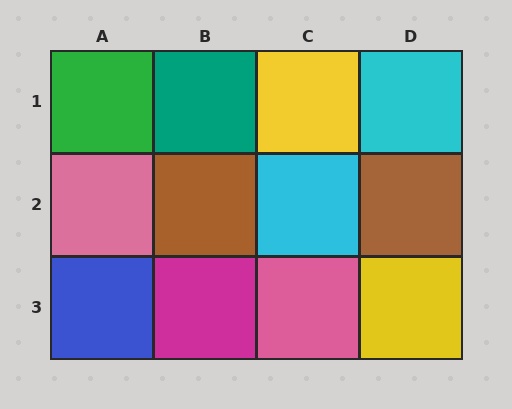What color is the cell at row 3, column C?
Pink.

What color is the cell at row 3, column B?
Magenta.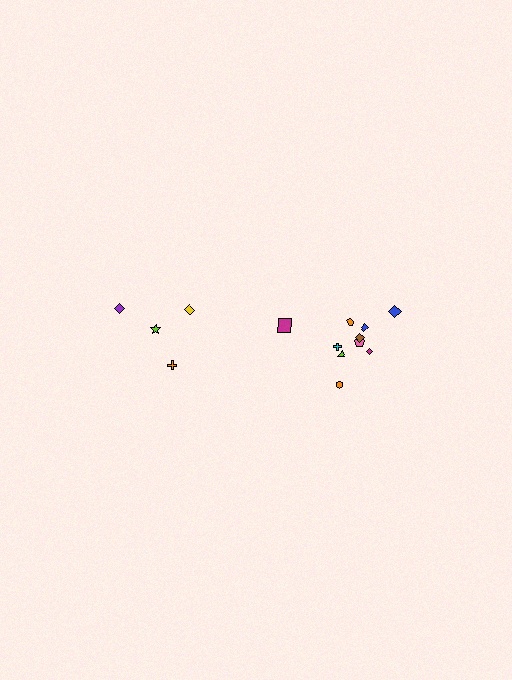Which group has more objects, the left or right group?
The right group.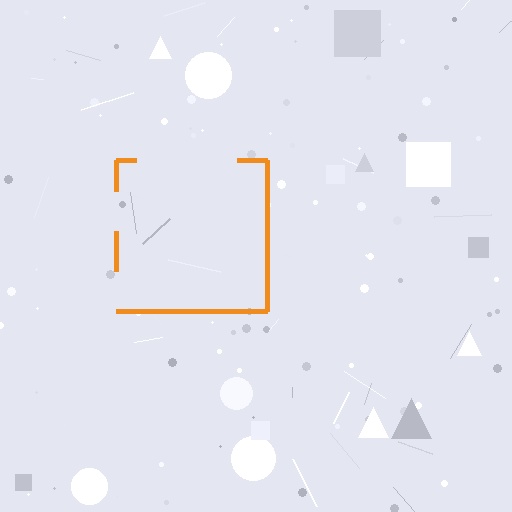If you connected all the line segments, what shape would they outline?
They would outline a square.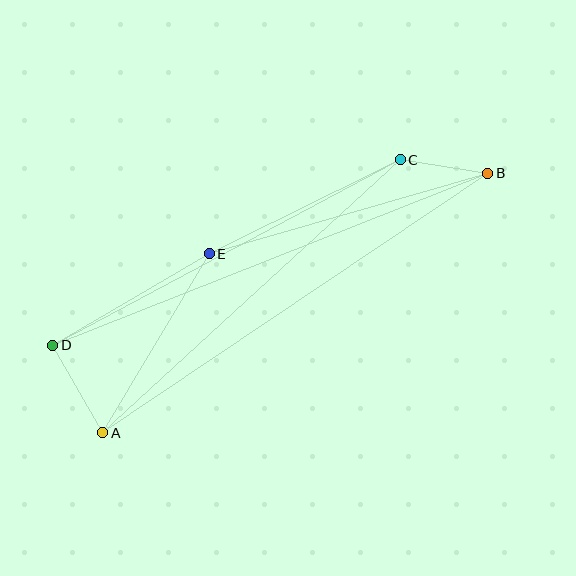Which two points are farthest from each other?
Points B and D are farthest from each other.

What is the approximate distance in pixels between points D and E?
The distance between D and E is approximately 182 pixels.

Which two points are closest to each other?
Points B and C are closest to each other.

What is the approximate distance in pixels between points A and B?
The distance between A and B is approximately 465 pixels.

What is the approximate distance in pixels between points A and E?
The distance between A and E is approximately 209 pixels.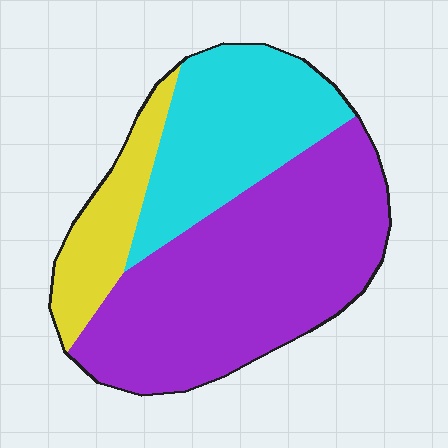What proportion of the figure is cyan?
Cyan covers about 30% of the figure.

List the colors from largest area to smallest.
From largest to smallest: purple, cyan, yellow.